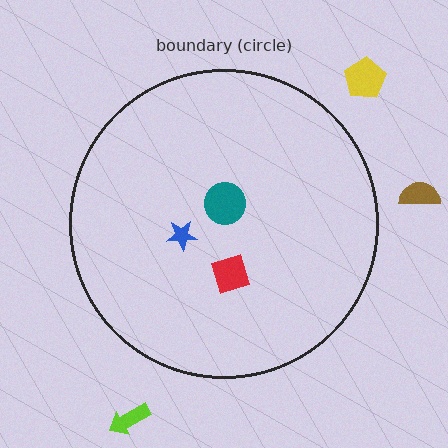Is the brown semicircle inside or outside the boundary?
Outside.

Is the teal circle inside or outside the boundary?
Inside.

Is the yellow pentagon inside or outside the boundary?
Outside.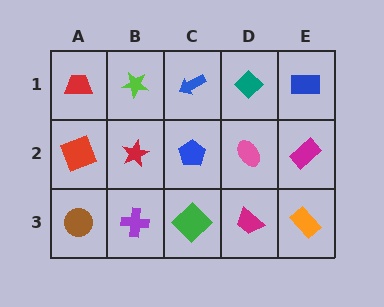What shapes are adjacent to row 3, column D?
A pink ellipse (row 2, column D), a green diamond (row 3, column C), an orange rectangle (row 3, column E).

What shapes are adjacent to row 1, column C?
A blue pentagon (row 2, column C), a lime star (row 1, column B), a teal diamond (row 1, column D).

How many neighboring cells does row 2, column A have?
3.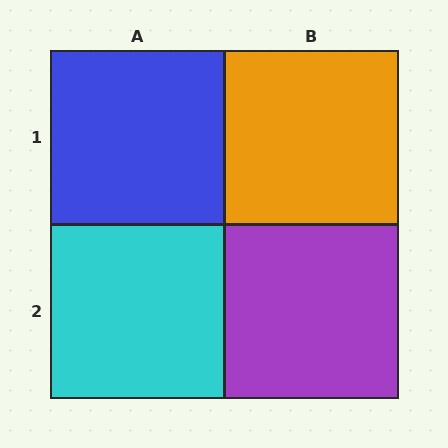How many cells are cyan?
1 cell is cyan.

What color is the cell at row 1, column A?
Blue.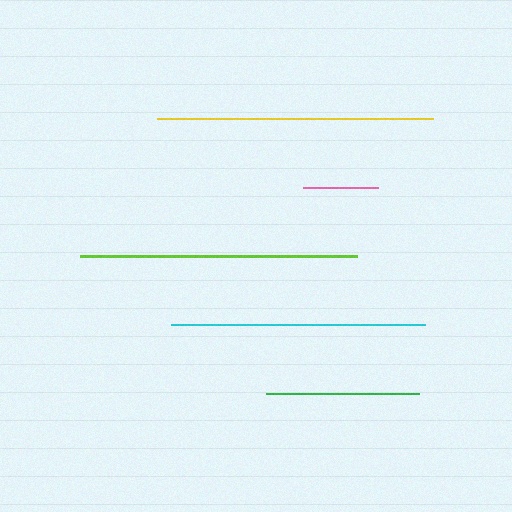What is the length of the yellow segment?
The yellow segment is approximately 277 pixels long.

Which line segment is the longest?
The lime line is the longest at approximately 277 pixels.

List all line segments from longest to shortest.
From longest to shortest: lime, yellow, cyan, green, pink.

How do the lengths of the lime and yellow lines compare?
The lime and yellow lines are approximately the same length.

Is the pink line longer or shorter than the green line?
The green line is longer than the pink line.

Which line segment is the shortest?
The pink line is the shortest at approximately 74 pixels.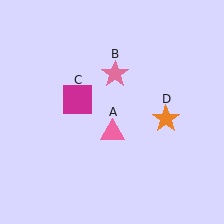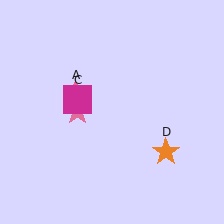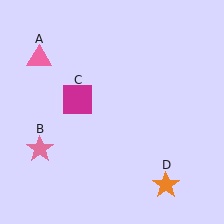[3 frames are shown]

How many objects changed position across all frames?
3 objects changed position: pink triangle (object A), pink star (object B), orange star (object D).